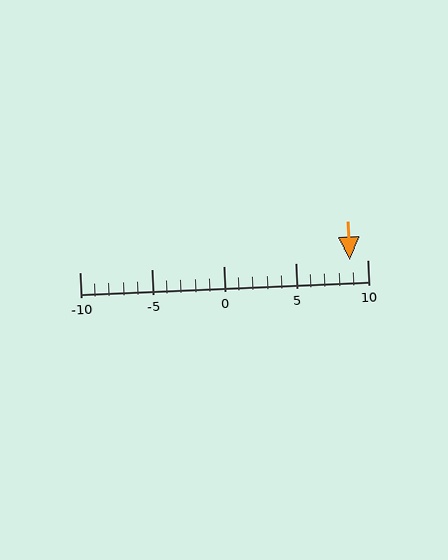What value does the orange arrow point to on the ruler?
The orange arrow points to approximately 9.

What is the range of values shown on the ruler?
The ruler shows values from -10 to 10.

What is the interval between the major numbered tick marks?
The major tick marks are spaced 5 units apart.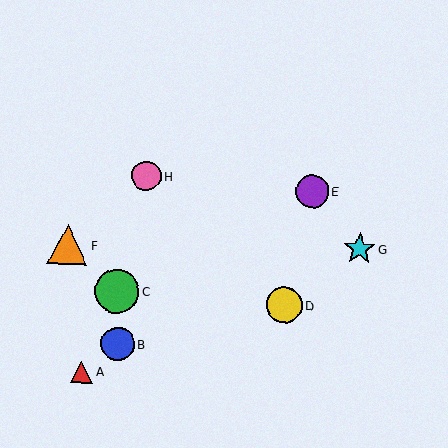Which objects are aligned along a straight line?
Objects A, B, E are aligned along a straight line.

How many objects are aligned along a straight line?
3 objects (A, B, E) are aligned along a straight line.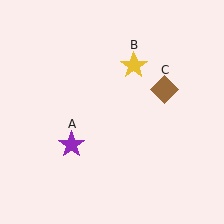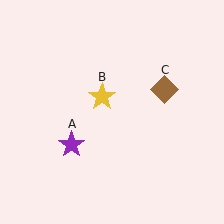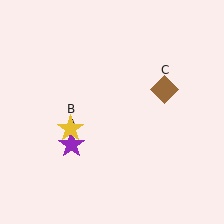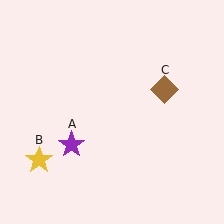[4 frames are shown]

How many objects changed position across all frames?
1 object changed position: yellow star (object B).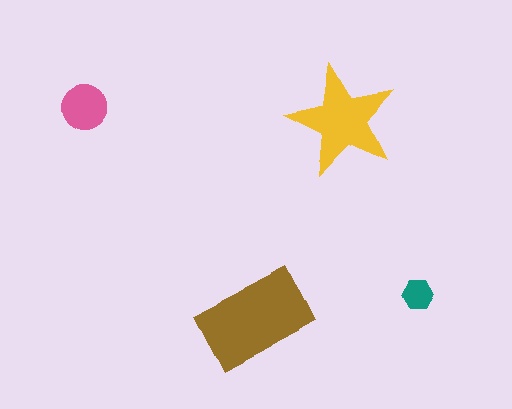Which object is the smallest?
The teal hexagon.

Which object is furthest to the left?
The pink circle is leftmost.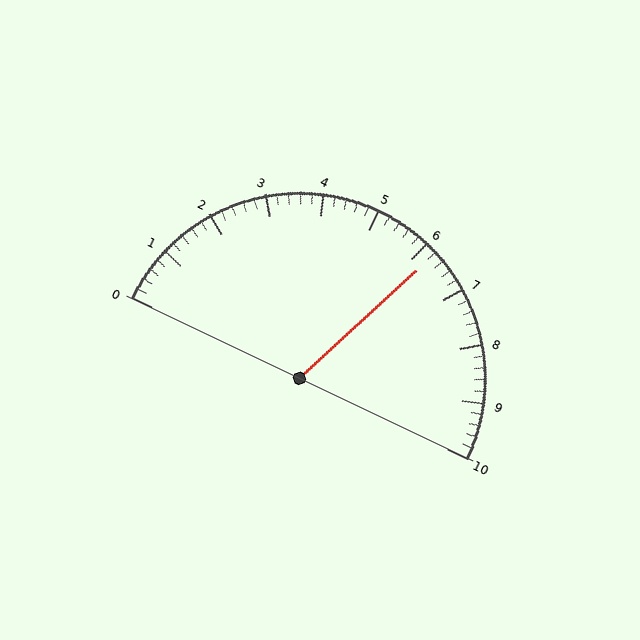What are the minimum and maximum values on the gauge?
The gauge ranges from 0 to 10.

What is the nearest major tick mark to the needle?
The nearest major tick mark is 6.